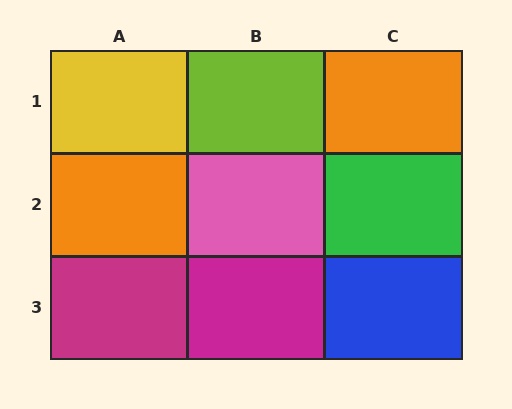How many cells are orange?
2 cells are orange.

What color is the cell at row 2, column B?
Pink.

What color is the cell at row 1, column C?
Orange.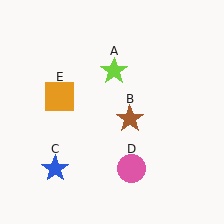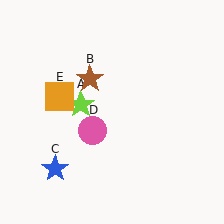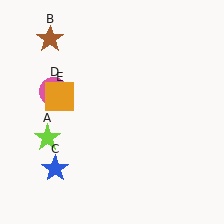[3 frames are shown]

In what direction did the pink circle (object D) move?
The pink circle (object D) moved up and to the left.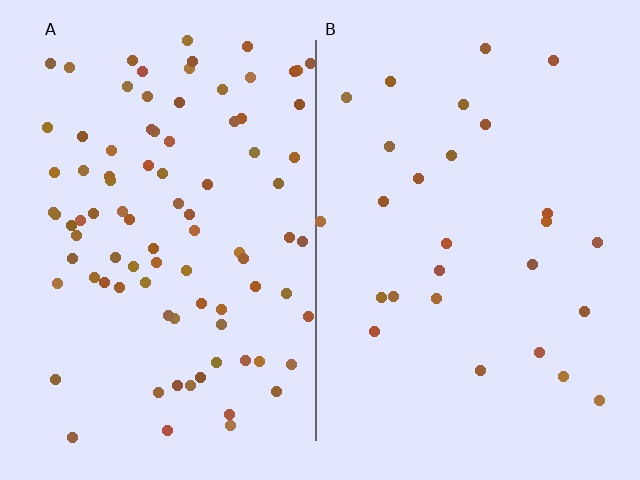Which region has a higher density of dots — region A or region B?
A (the left).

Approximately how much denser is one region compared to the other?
Approximately 3.3× — region A over region B.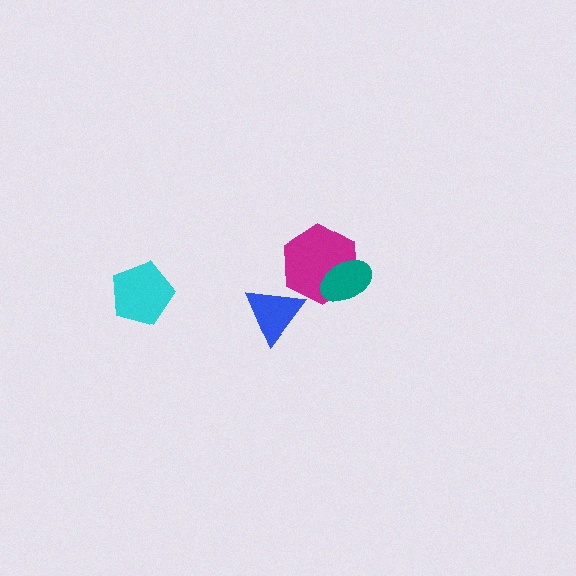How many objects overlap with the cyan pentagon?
0 objects overlap with the cyan pentagon.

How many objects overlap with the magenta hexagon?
2 objects overlap with the magenta hexagon.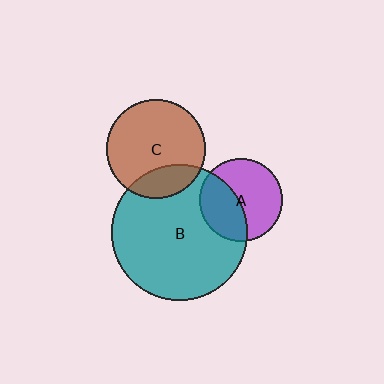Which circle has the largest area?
Circle B (teal).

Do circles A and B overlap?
Yes.